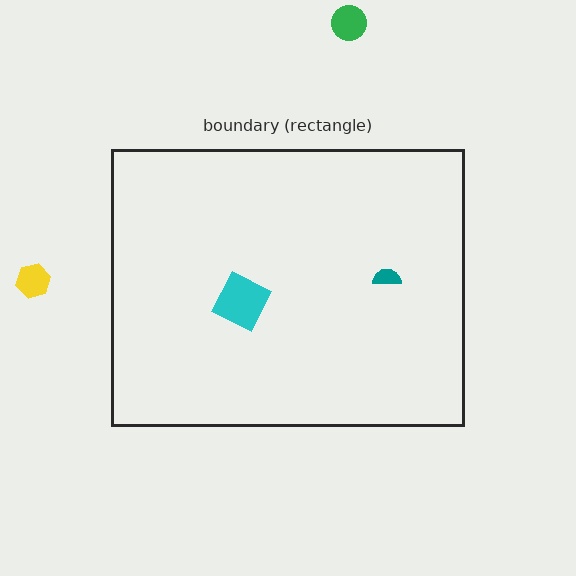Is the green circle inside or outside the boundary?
Outside.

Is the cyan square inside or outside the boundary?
Inside.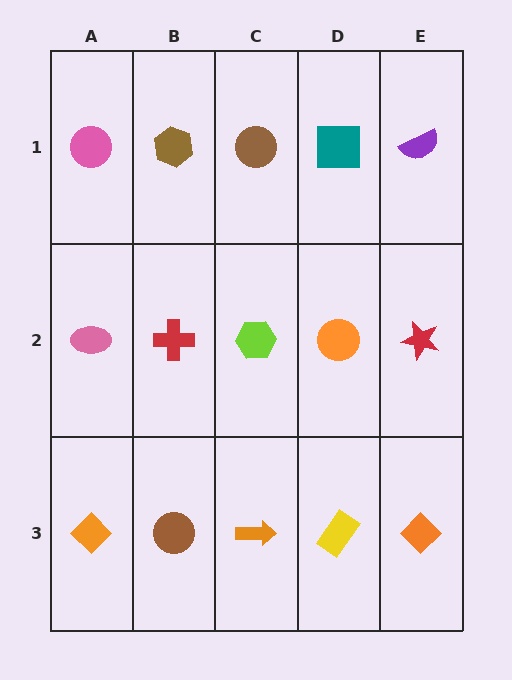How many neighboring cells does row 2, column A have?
3.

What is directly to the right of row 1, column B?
A brown circle.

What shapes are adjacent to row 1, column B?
A red cross (row 2, column B), a pink circle (row 1, column A), a brown circle (row 1, column C).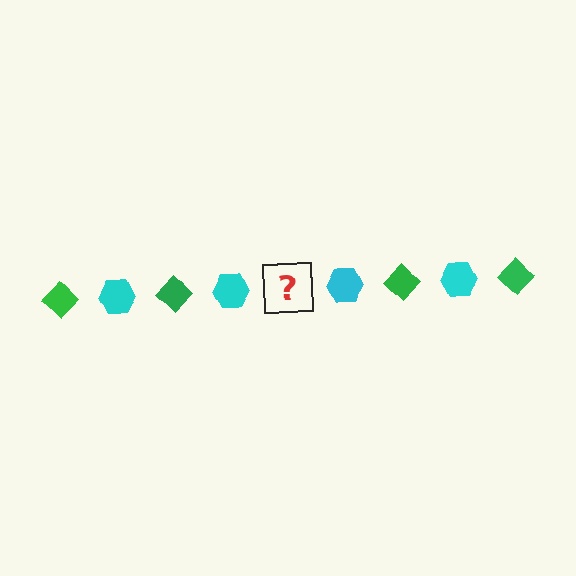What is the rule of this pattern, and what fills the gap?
The rule is that the pattern alternates between green diamond and cyan hexagon. The gap should be filled with a green diamond.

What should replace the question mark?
The question mark should be replaced with a green diamond.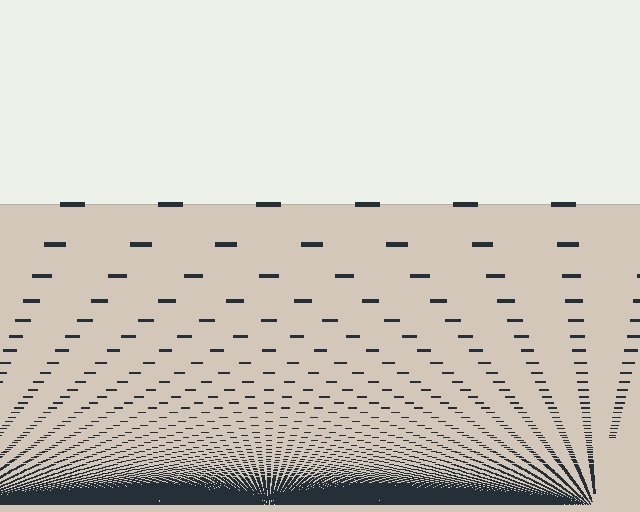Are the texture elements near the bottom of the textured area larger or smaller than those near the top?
Smaller. The gradient is inverted — elements near the bottom are smaller and denser.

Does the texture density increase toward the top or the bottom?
Density increases toward the bottom.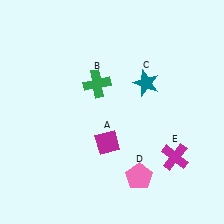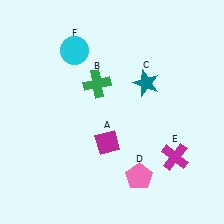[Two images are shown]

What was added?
A cyan circle (F) was added in Image 2.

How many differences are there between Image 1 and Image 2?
There is 1 difference between the two images.